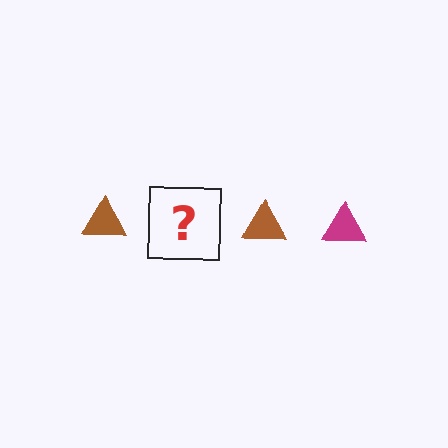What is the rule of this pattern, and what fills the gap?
The rule is that the pattern cycles through brown, magenta triangles. The gap should be filled with a magenta triangle.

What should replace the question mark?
The question mark should be replaced with a magenta triangle.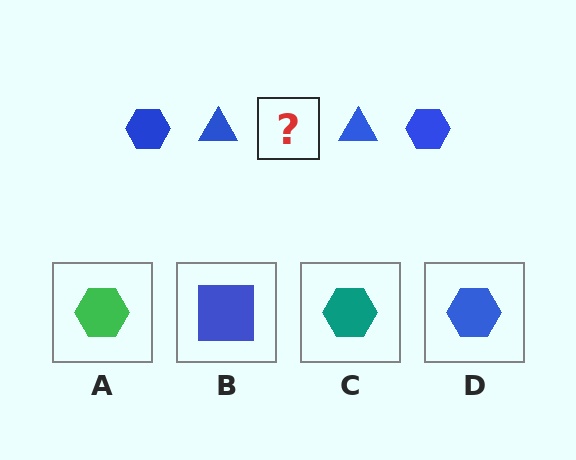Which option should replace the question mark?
Option D.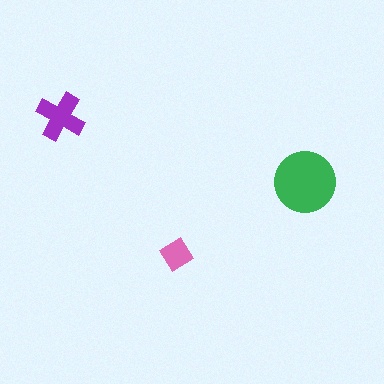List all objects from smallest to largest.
The pink diamond, the purple cross, the green circle.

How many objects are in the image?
There are 3 objects in the image.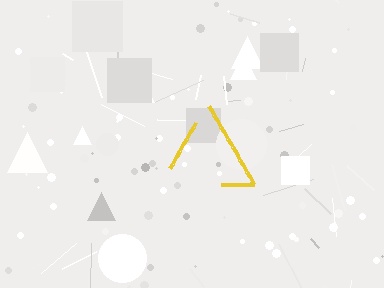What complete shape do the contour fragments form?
The contour fragments form a triangle.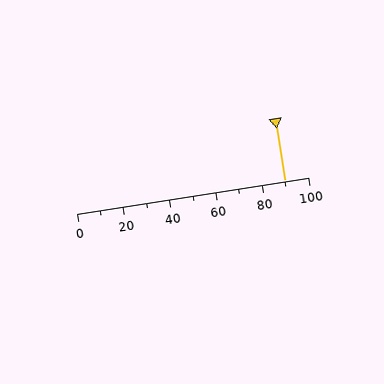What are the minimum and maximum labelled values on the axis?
The axis runs from 0 to 100.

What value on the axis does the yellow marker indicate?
The marker indicates approximately 90.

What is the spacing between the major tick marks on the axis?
The major ticks are spaced 20 apart.